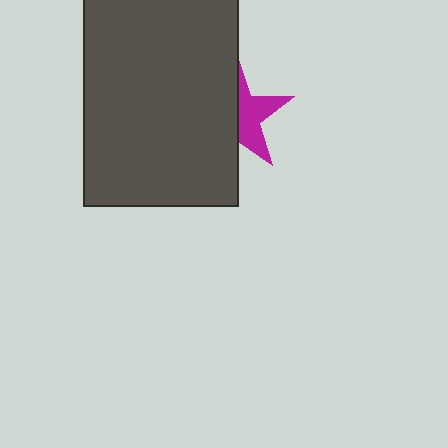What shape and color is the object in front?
The object in front is a dark gray rectangle.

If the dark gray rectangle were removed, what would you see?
You would see the complete magenta star.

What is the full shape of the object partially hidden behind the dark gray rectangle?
The partially hidden object is a magenta star.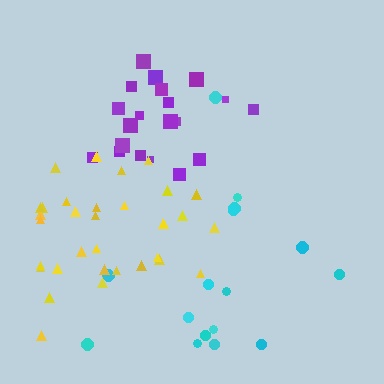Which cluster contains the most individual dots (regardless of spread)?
Yellow (33).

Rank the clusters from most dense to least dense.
purple, yellow, cyan.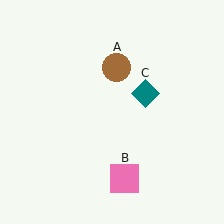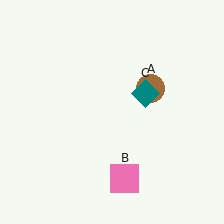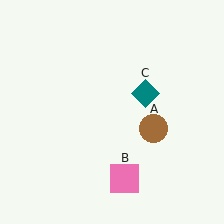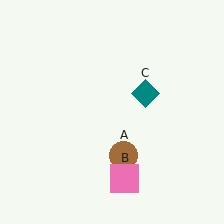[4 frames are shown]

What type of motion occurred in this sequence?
The brown circle (object A) rotated clockwise around the center of the scene.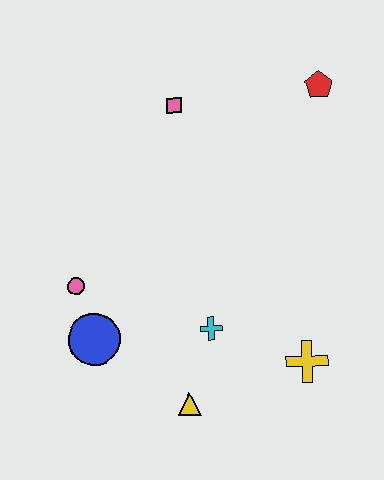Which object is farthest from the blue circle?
The red pentagon is farthest from the blue circle.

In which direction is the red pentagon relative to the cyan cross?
The red pentagon is above the cyan cross.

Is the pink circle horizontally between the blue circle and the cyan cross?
No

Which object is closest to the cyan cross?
The yellow triangle is closest to the cyan cross.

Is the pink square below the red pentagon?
Yes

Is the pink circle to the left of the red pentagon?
Yes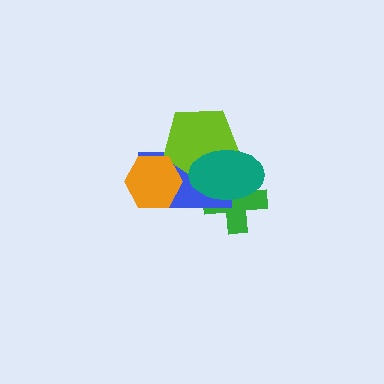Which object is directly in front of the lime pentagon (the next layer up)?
The teal ellipse is directly in front of the lime pentagon.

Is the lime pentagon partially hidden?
Yes, it is partially covered by another shape.